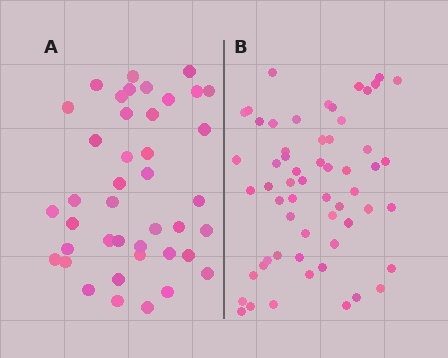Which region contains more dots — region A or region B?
Region B (the right region) has more dots.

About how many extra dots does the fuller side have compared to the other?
Region B has approximately 15 more dots than region A.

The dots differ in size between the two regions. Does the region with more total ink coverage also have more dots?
No. Region A has more total ink coverage because its dots are larger, but region B actually contains more individual dots. Total area can be misleading — the number of items is what matters here.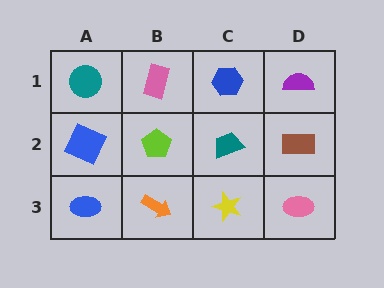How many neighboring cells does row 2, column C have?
4.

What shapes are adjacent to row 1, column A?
A blue square (row 2, column A), a pink rectangle (row 1, column B).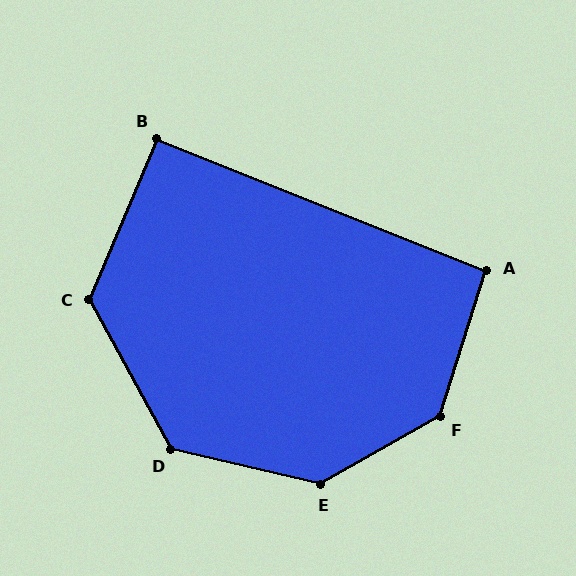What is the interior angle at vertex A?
Approximately 94 degrees (approximately right).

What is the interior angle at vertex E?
Approximately 137 degrees (obtuse).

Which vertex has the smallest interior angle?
B, at approximately 91 degrees.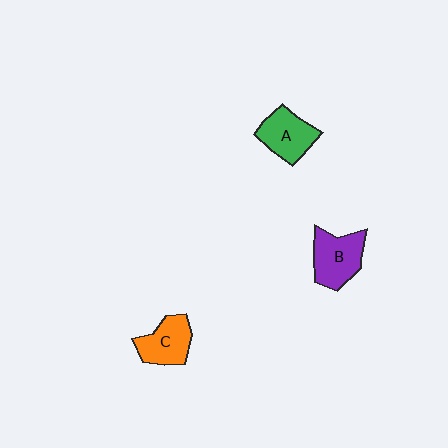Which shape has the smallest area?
Shape C (orange).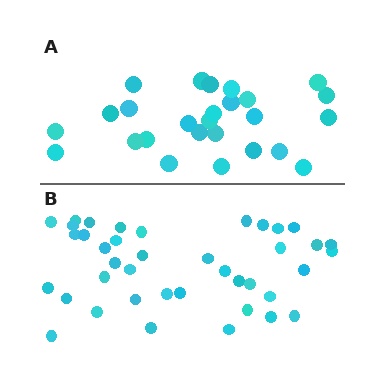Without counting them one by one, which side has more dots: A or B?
Region B (the bottom region) has more dots.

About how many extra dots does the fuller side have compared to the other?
Region B has approximately 15 more dots than region A.